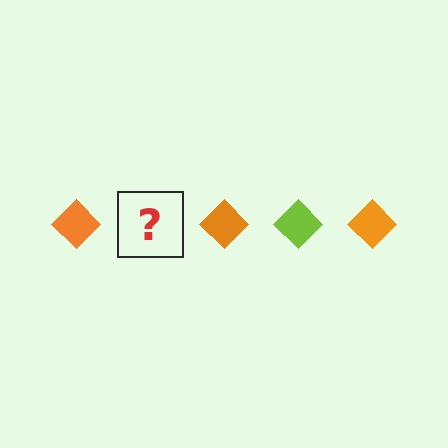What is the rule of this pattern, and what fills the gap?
The rule is that the pattern cycles through orange, lime diamonds. The gap should be filled with a lime diamond.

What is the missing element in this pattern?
The missing element is a lime diamond.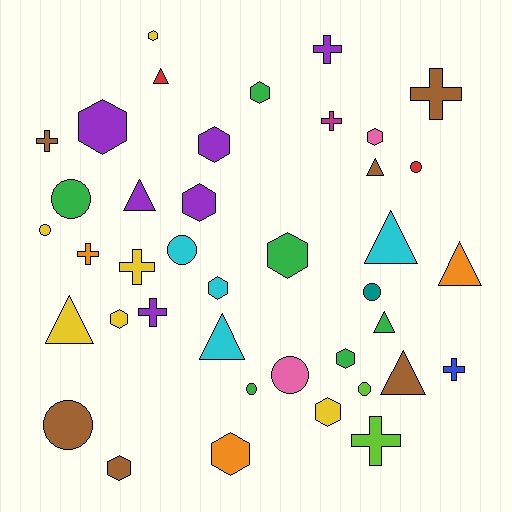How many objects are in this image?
There are 40 objects.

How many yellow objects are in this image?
There are 6 yellow objects.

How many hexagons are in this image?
There are 13 hexagons.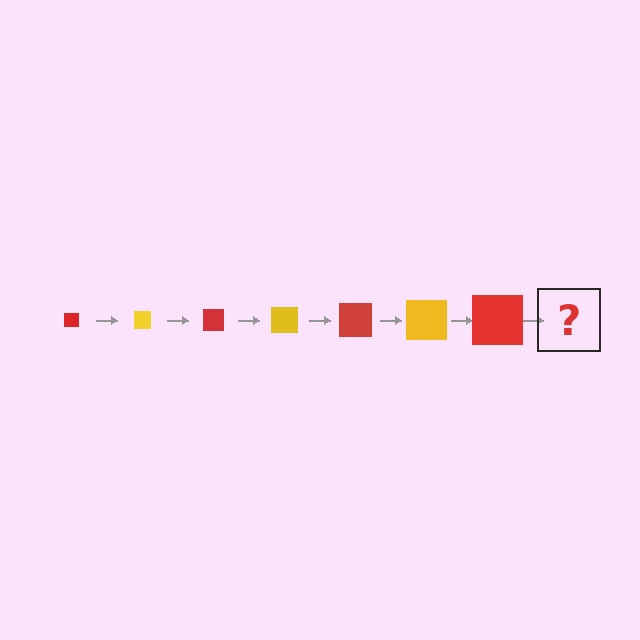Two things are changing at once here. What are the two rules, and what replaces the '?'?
The two rules are that the square grows larger each step and the color cycles through red and yellow. The '?' should be a yellow square, larger than the previous one.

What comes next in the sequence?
The next element should be a yellow square, larger than the previous one.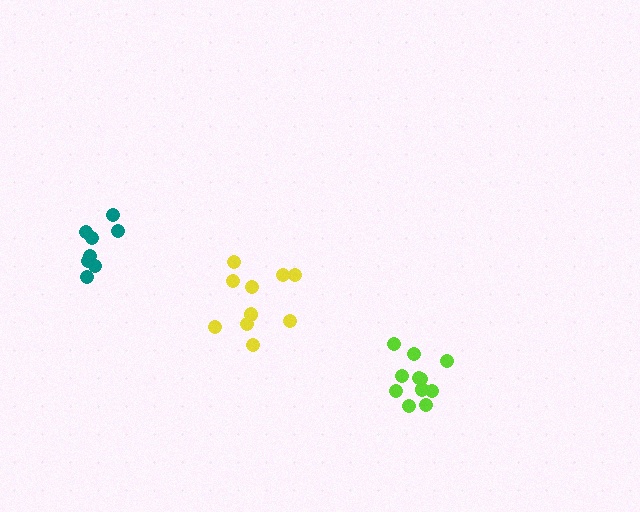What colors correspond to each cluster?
The clusters are colored: yellow, lime, teal.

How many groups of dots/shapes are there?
There are 3 groups.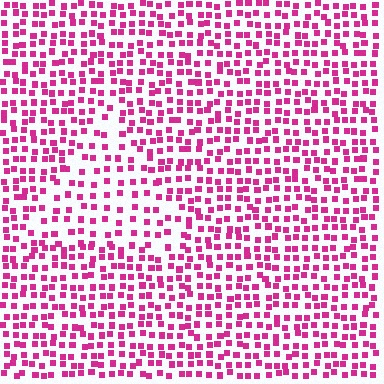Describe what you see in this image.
The image contains small magenta elements arranged at two different densities. A triangle-shaped region is visible where the elements are less densely packed than the surrounding area.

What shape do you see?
I see a triangle.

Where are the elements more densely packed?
The elements are more densely packed outside the triangle boundary.